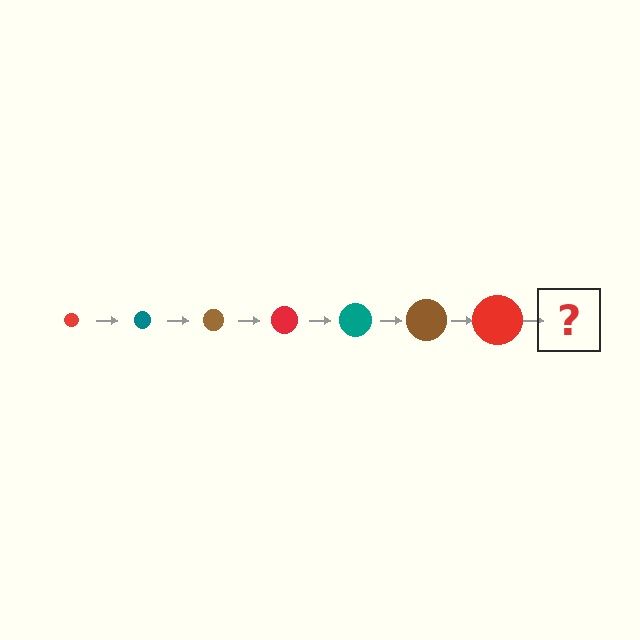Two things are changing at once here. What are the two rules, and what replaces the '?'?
The two rules are that the circle grows larger each step and the color cycles through red, teal, and brown. The '?' should be a teal circle, larger than the previous one.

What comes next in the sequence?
The next element should be a teal circle, larger than the previous one.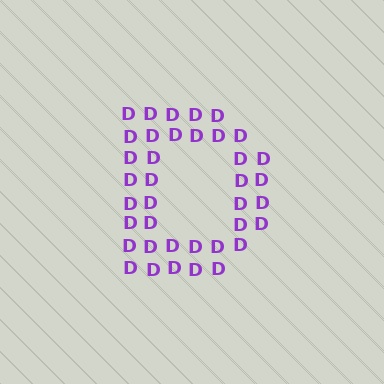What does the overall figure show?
The overall figure shows the letter D.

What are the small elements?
The small elements are letter D's.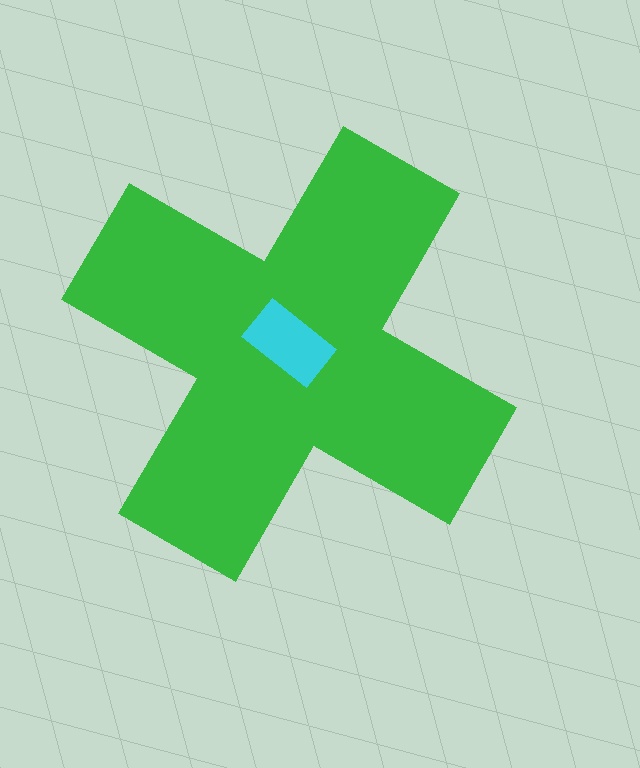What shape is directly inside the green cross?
The cyan rectangle.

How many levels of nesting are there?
2.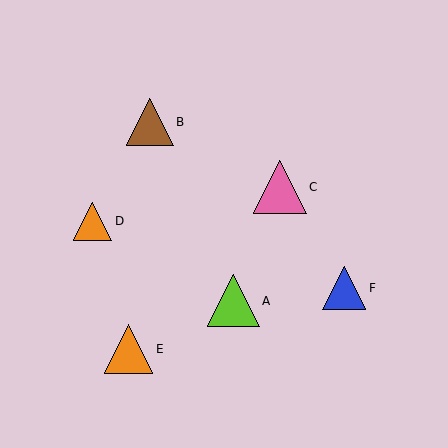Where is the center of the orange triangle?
The center of the orange triangle is at (128, 349).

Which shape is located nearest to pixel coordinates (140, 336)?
The orange triangle (labeled E) at (128, 349) is nearest to that location.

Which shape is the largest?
The pink triangle (labeled C) is the largest.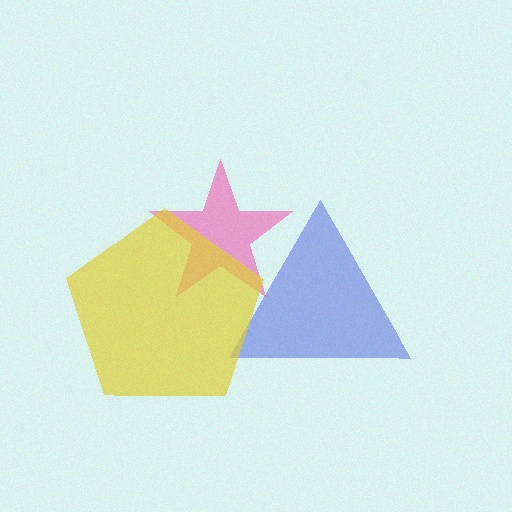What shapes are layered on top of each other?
The layered shapes are: a pink star, a blue triangle, a yellow pentagon.